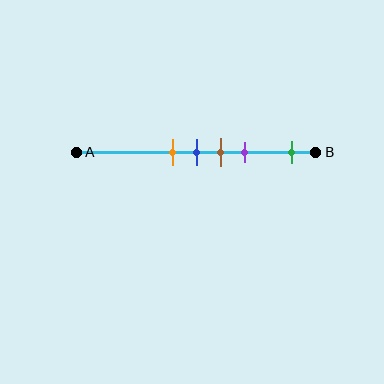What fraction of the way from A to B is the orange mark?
The orange mark is approximately 40% (0.4) of the way from A to B.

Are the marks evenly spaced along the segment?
No, the marks are not evenly spaced.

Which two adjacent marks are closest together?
The orange and blue marks are the closest adjacent pair.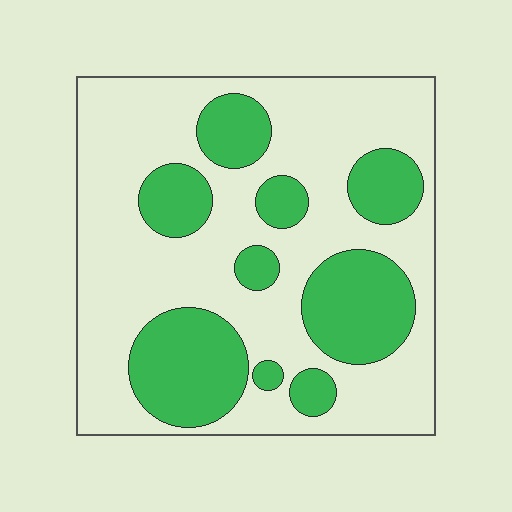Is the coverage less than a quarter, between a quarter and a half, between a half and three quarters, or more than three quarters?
Between a quarter and a half.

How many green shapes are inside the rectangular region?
9.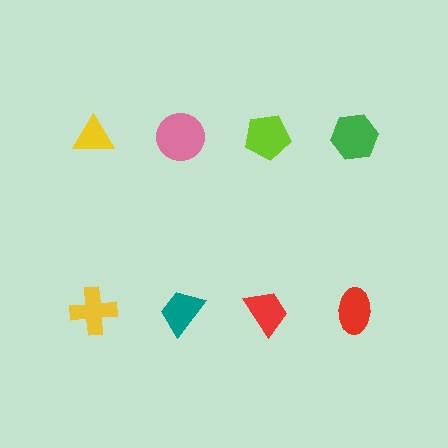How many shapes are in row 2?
4 shapes.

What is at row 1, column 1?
A yellow triangle.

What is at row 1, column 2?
A pink circle.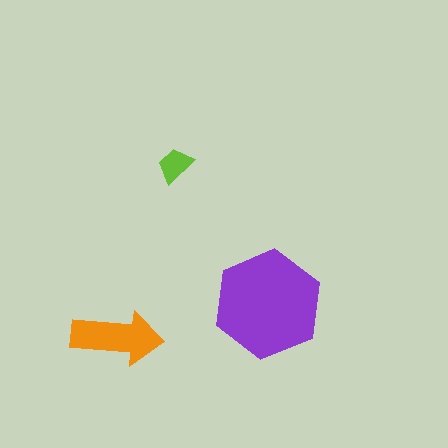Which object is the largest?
The purple hexagon.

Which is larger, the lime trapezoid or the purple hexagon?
The purple hexagon.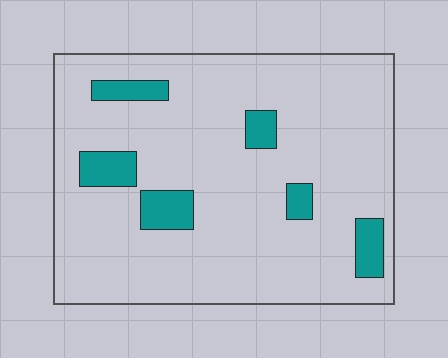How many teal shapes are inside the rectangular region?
6.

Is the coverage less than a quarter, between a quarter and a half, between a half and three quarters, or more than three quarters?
Less than a quarter.